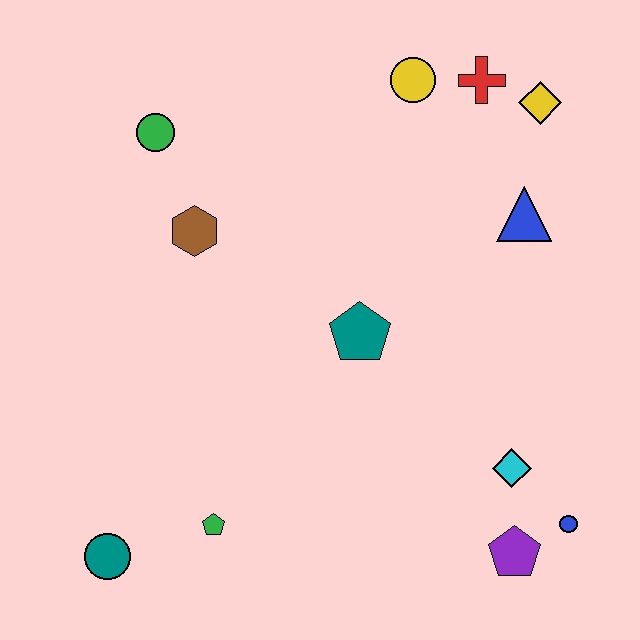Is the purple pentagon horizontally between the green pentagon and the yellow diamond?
Yes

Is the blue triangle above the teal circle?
Yes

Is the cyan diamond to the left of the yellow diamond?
Yes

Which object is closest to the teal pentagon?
The brown hexagon is closest to the teal pentagon.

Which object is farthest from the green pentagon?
The yellow diamond is farthest from the green pentagon.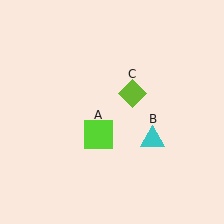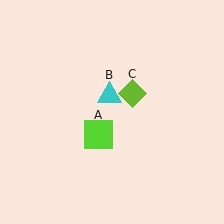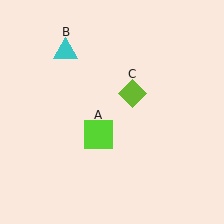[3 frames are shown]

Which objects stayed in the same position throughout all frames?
Lime square (object A) and lime diamond (object C) remained stationary.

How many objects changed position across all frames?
1 object changed position: cyan triangle (object B).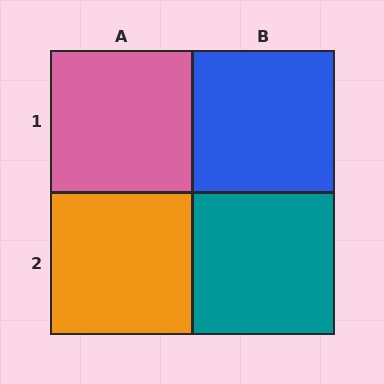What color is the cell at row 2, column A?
Orange.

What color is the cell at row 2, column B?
Teal.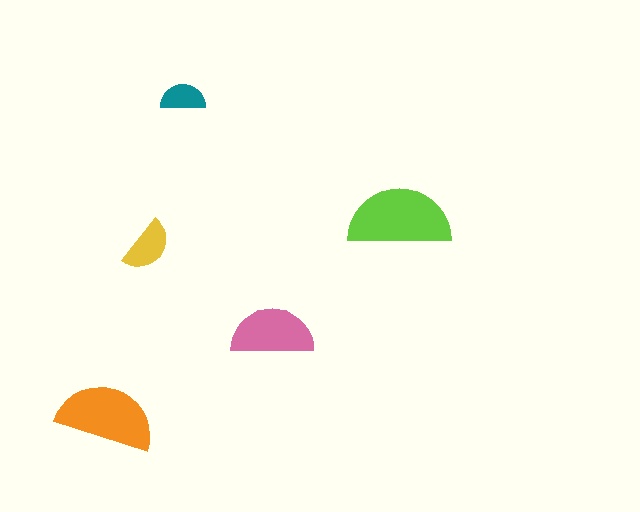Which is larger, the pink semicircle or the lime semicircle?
The lime one.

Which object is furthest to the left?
The orange semicircle is leftmost.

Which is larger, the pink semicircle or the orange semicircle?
The orange one.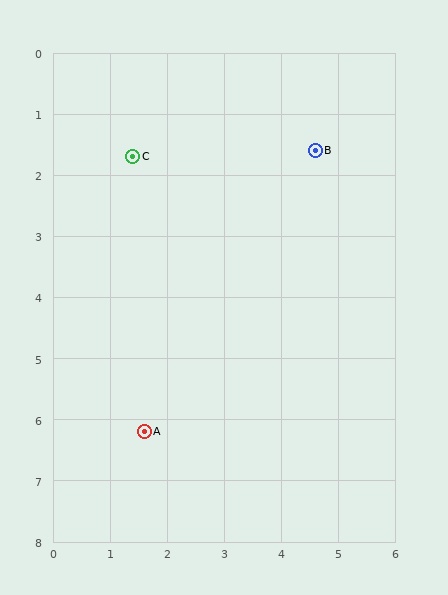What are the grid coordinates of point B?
Point B is at approximately (4.6, 1.6).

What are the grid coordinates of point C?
Point C is at approximately (1.4, 1.7).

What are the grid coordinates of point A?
Point A is at approximately (1.6, 6.2).